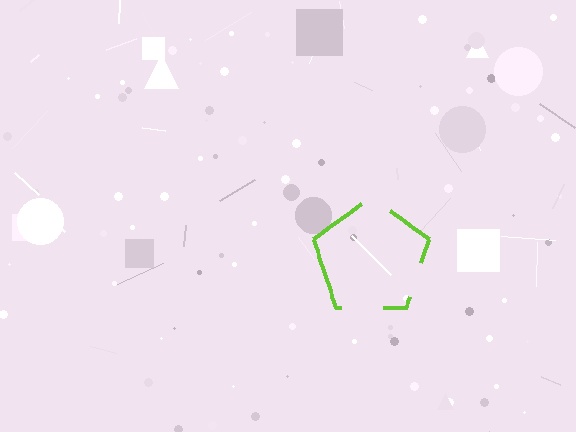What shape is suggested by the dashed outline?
The dashed outline suggests a pentagon.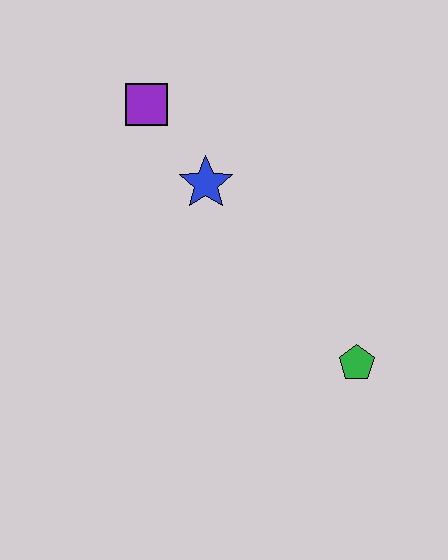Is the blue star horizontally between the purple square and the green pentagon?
Yes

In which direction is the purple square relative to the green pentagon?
The purple square is above the green pentagon.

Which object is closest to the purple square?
The blue star is closest to the purple square.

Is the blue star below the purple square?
Yes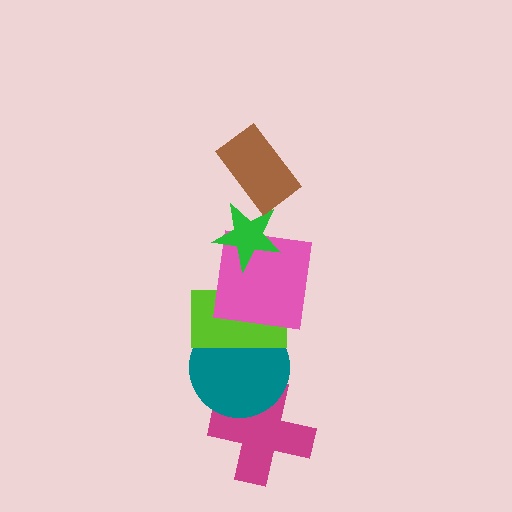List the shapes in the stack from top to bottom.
From top to bottom: the brown rectangle, the green star, the pink square, the lime rectangle, the teal circle, the magenta cross.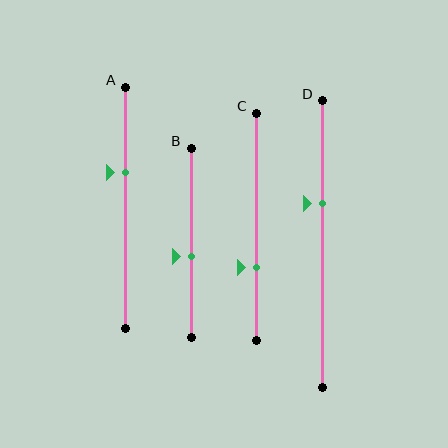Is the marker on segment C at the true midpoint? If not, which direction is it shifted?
No, the marker on segment C is shifted downward by about 18% of the segment length.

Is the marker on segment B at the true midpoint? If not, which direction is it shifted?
No, the marker on segment B is shifted downward by about 7% of the segment length.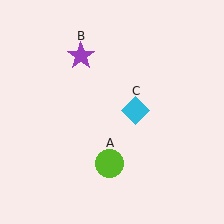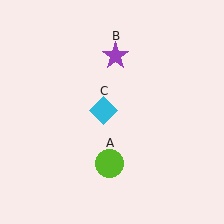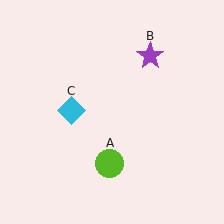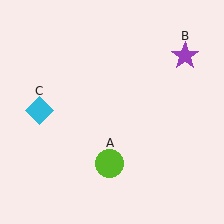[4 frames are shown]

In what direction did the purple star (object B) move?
The purple star (object B) moved right.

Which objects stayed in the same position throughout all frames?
Lime circle (object A) remained stationary.